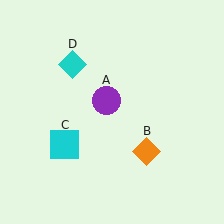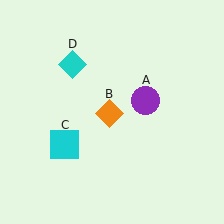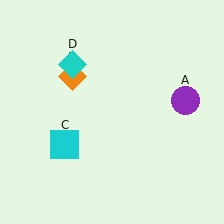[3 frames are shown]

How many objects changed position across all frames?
2 objects changed position: purple circle (object A), orange diamond (object B).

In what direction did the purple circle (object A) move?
The purple circle (object A) moved right.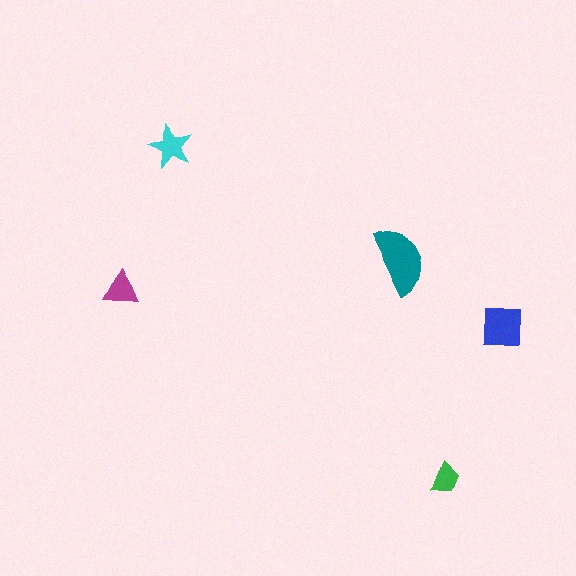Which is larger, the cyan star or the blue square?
The blue square.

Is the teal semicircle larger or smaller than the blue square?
Larger.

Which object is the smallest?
The green trapezoid.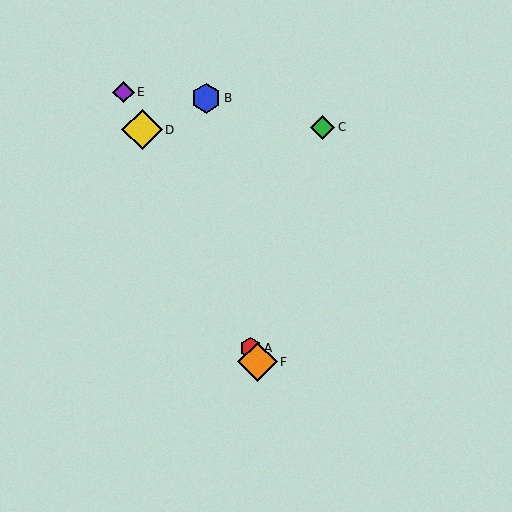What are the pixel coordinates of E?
Object E is at (123, 92).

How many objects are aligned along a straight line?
4 objects (A, D, E, F) are aligned along a straight line.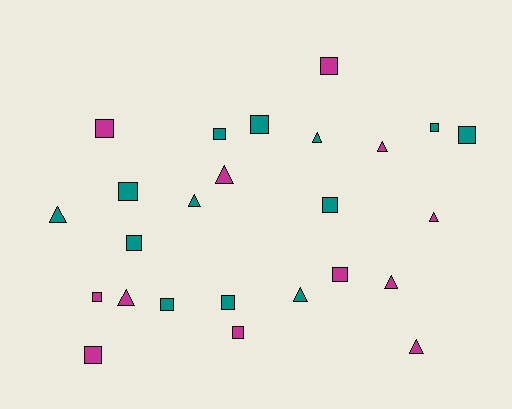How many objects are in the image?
There are 25 objects.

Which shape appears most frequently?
Square, with 15 objects.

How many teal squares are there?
There are 9 teal squares.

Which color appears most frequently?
Teal, with 13 objects.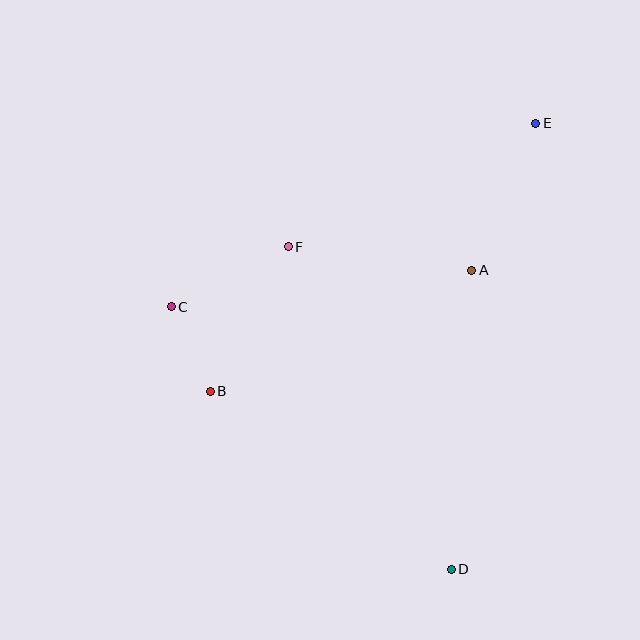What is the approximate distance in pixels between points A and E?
The distance between A and E is approximately 160 pixels.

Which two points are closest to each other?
Points B and C are closest to each other.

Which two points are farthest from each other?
Points D and E are farthest from each other.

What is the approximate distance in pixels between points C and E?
The distance between C and E is approximately 408 pixels.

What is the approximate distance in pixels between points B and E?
The distance between B and E is approximately 422 pixels.